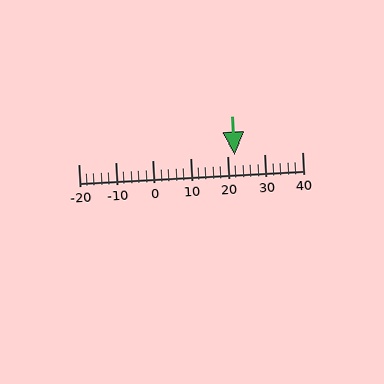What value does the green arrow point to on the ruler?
The green arrow points to approximately 22.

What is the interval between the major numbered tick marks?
The major tick marks are spaced 10 units apart.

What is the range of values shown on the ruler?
The ruler shows values from -20 to 40.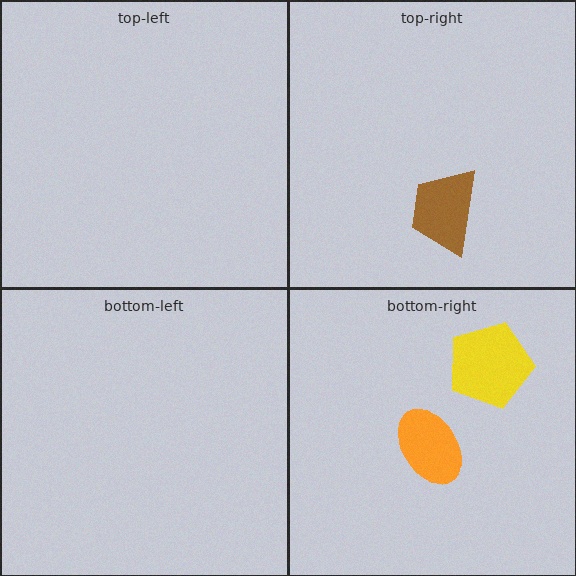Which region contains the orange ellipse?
The bottom-right region.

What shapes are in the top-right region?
The brown trapezoid.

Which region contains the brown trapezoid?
The top-right region.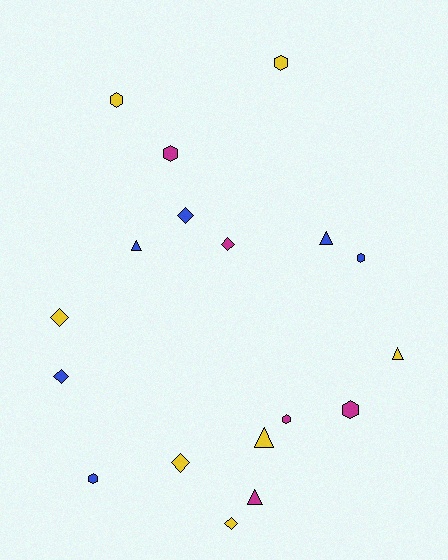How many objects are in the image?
There are 18 objects.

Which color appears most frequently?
Yellow, with 7 objects.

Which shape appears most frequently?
Hexagon, with 7 objects.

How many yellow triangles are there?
There are 2 yellow triangles.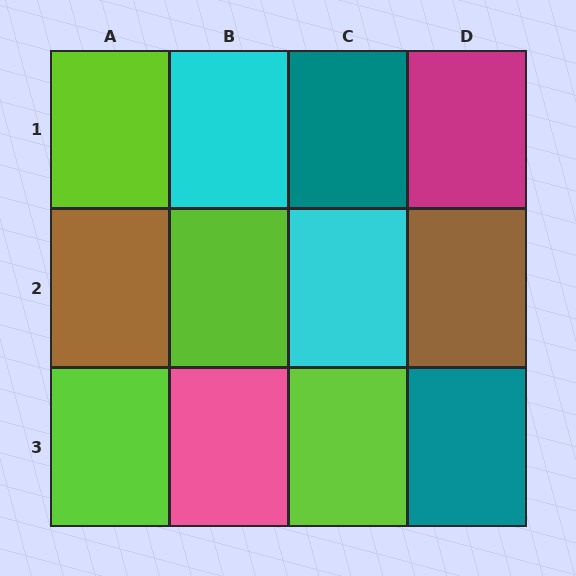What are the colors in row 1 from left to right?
Lime, cyan, teal, magenta.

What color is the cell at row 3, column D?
Teal.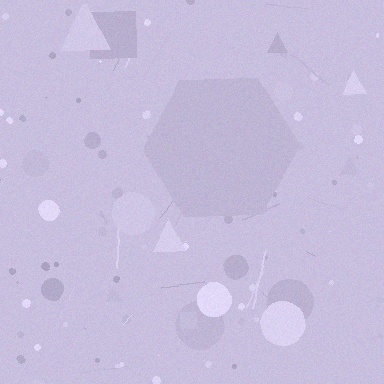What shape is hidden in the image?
A hexagon is hidden in the image.